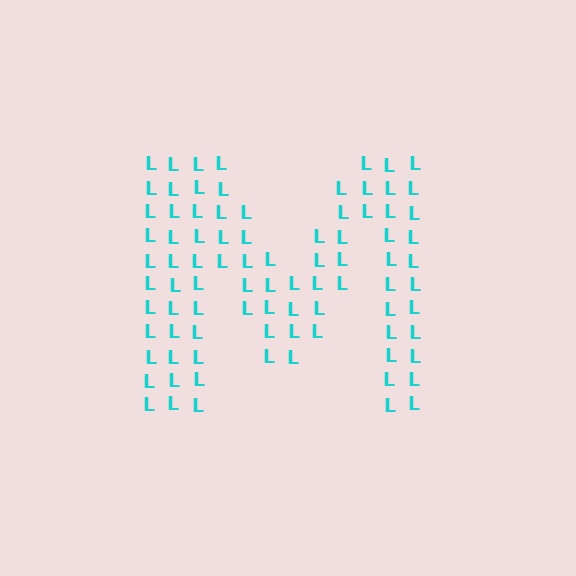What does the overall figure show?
The overall figure shows the letter M.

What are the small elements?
The small elements are letter L's.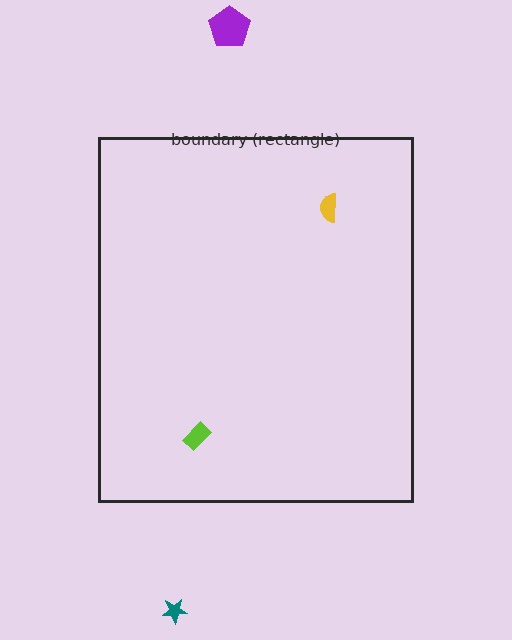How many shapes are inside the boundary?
2 inside, 2 outside.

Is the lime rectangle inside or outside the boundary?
Inside.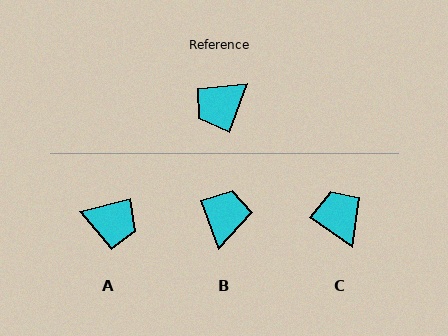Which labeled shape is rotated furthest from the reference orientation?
B, about 139 degrees away.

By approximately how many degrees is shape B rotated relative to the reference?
Approximately 139 degrees clockwise.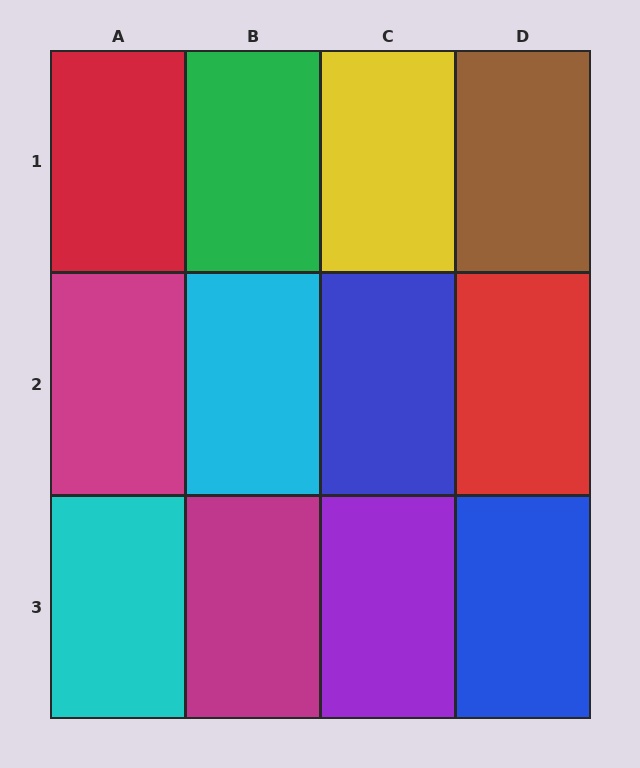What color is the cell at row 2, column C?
Blue.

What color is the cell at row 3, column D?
Blue.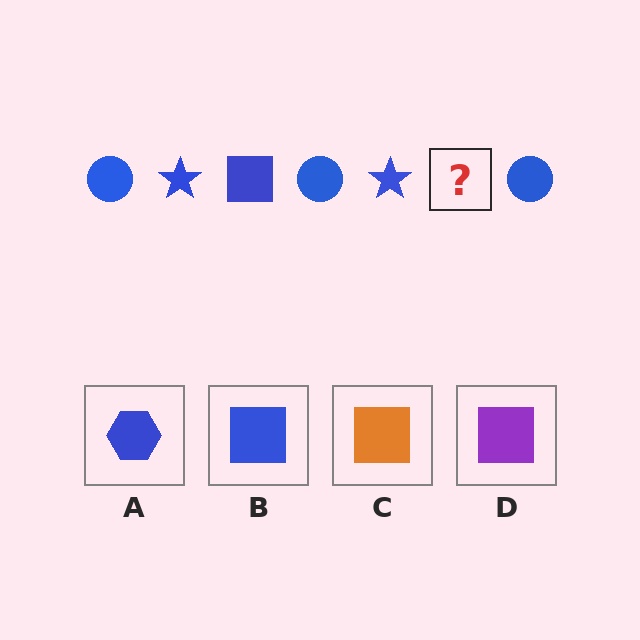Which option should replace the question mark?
Option B.